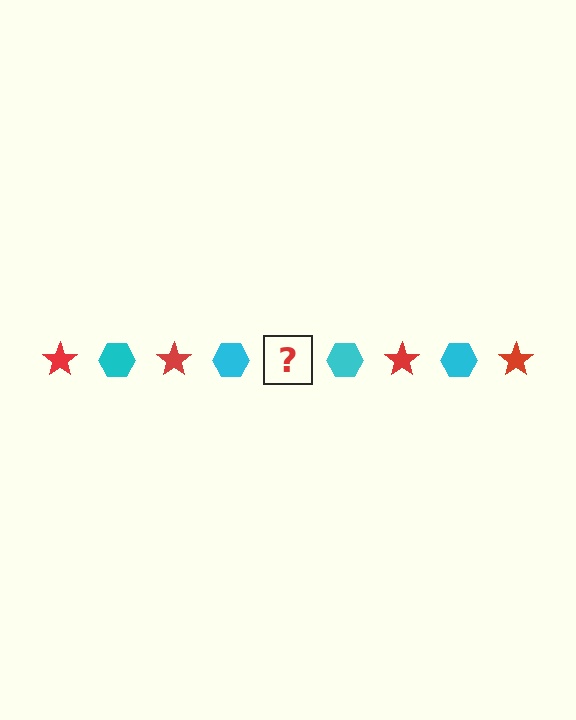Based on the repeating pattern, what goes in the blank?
The blank should be a red star.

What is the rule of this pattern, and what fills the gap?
The rule is that the pattern alternates between red star and cyan hexagon. The gap should be filled with a red star.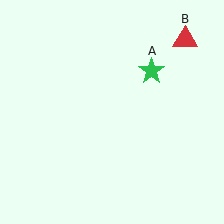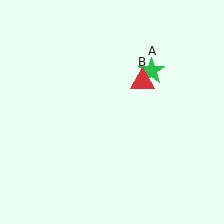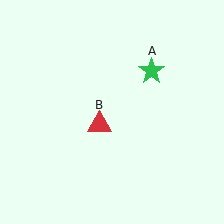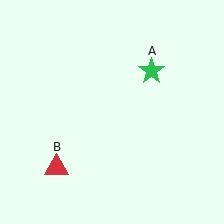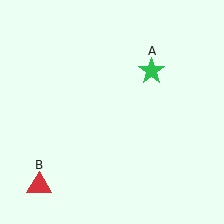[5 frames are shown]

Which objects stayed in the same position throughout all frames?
Green star (object A) remained stationary.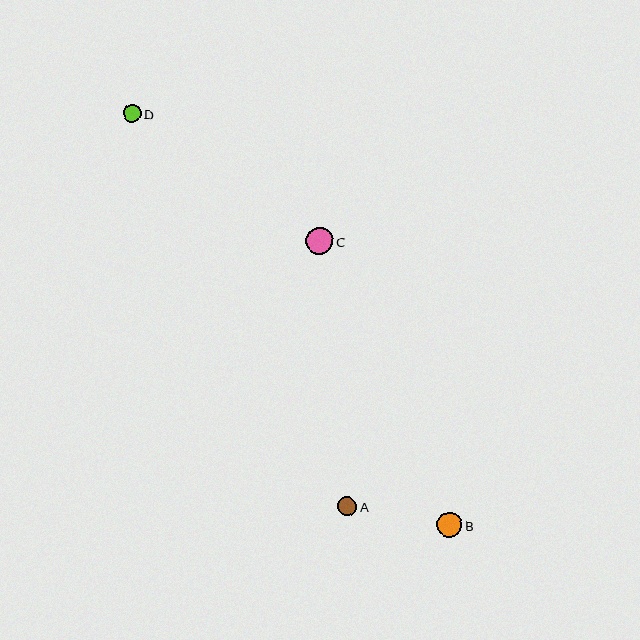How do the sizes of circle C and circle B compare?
Circle C and circle B are approximately the same size.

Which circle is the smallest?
Circle D is the smallest with a size of approximately 18 pixels.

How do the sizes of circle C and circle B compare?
Circle C and circle B are approximately the same size.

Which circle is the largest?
Circle C is the largest with a size of approximately 27 pixels.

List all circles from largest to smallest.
From largest to smallest: C, B, A, D.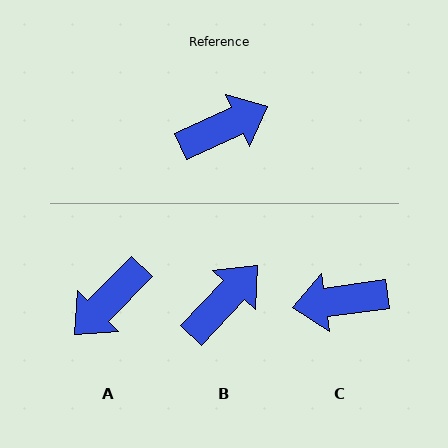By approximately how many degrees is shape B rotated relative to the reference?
Approximately 22 degrees counter-clockwise.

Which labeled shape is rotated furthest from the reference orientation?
C, about 163 degrees away.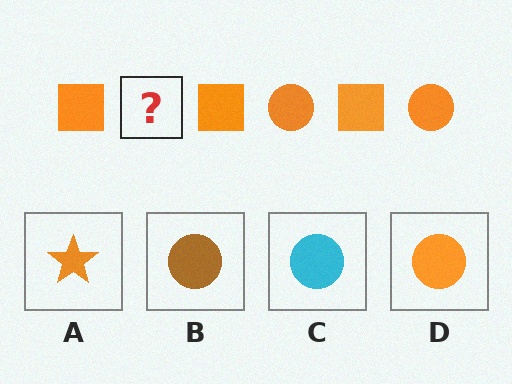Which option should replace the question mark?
Option D.